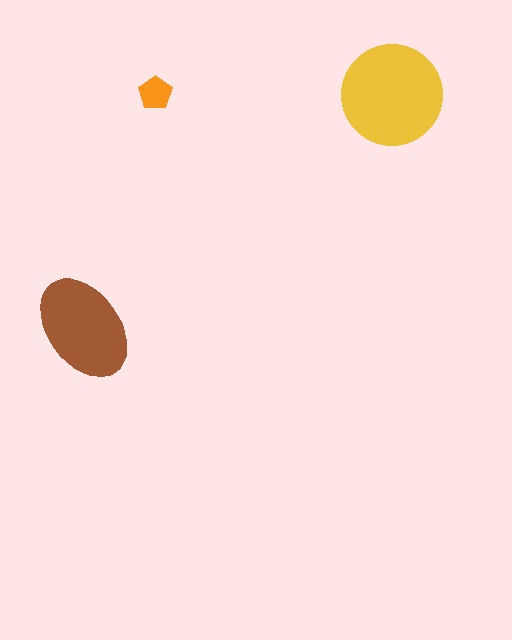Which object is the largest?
The yellow circle.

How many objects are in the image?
There are 3 objects in the image.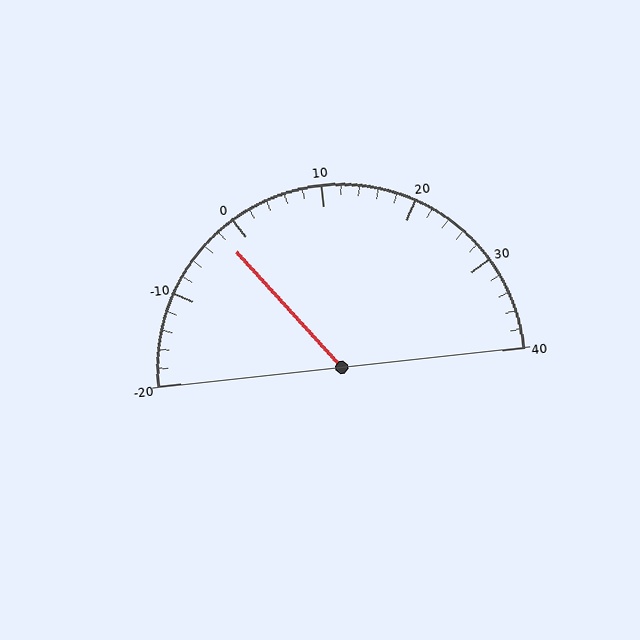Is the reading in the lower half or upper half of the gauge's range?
The reading is in the lower half of the range (-20 to 40).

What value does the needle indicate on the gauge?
The needle indicates approximately -2.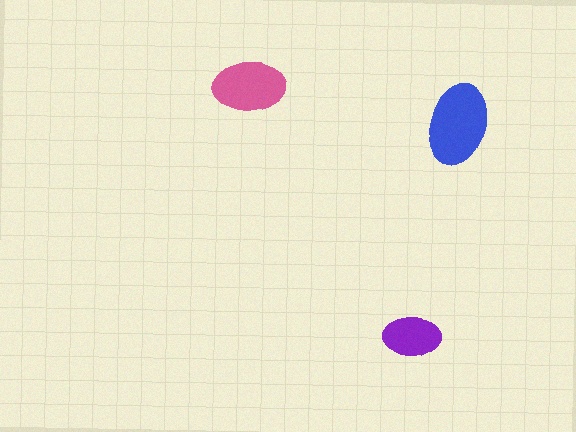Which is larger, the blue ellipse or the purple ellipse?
The blue one.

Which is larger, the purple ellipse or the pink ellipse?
The pink one.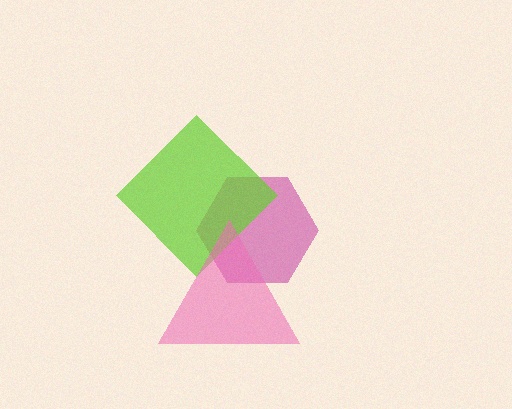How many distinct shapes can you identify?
There are 3 distinct shapes: a magenta hexagon, a lime diamond, a pink triangle.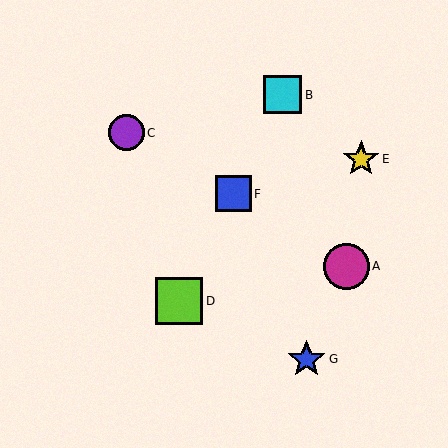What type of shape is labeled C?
Shape C is a purple circle.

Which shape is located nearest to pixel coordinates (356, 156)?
The yellow star (labeled E) at (361, 159) is nearest to that location.